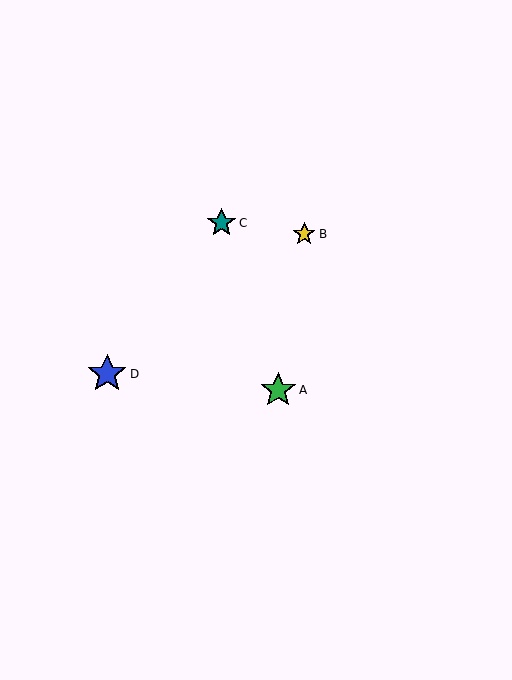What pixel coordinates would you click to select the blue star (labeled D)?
Click at (107, 374) to select the blue star D.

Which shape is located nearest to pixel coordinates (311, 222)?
The yellow star (labeled B) at (304, 234) is nearest to that location.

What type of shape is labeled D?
Shape D is a blue star.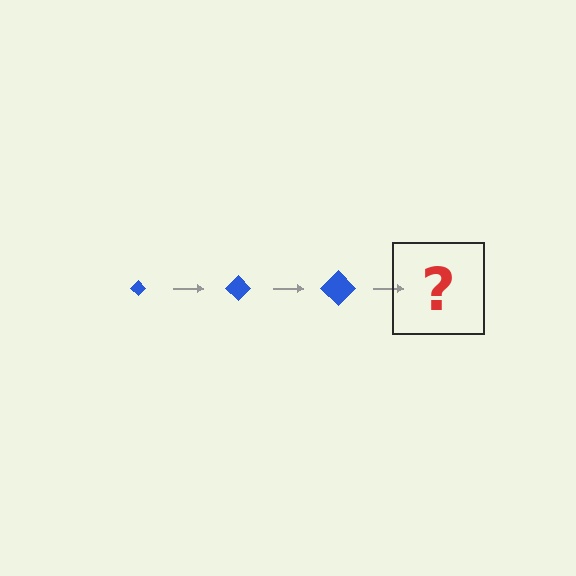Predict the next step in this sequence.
The next step is a blue diamond, larger than the previous one.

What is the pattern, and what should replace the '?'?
The pattern is that the diamond gets progressively larger each step. The '?' should be a blue diamond, larger than the previous one.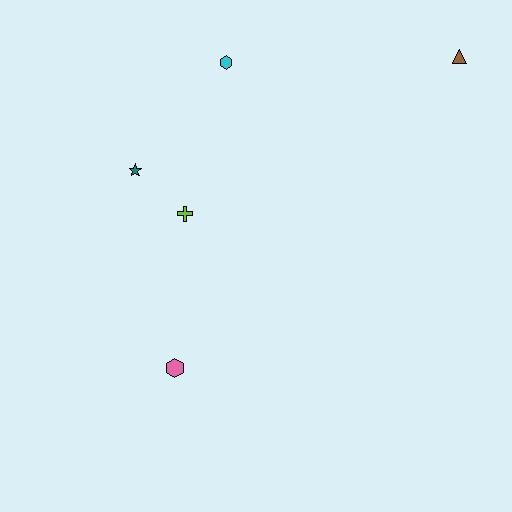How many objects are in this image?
There are 5 objects.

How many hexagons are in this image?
There are 2 hexagons.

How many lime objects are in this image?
There is 1 lime object.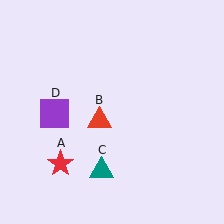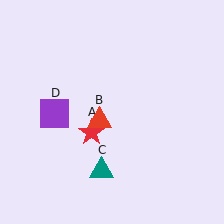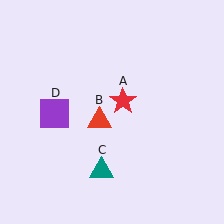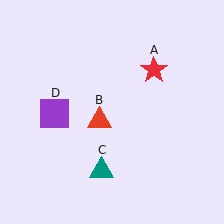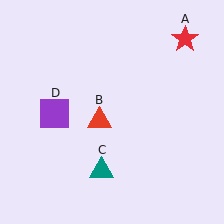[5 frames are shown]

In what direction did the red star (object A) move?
The red star (object A) moved up and to the right.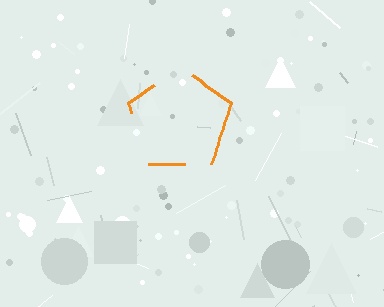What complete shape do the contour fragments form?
The contour fragments form a pentagon.